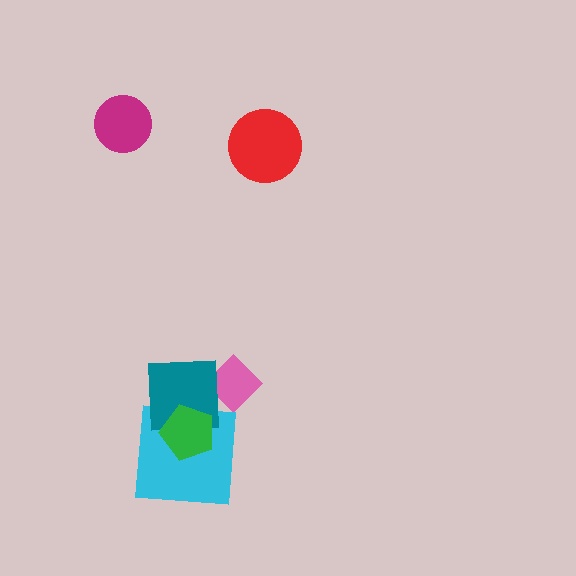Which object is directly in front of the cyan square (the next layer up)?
The teal square is directly in front of the cyan square.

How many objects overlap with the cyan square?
2 objects overlap with the cyan square.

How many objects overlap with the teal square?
3 objects overlap with the teal square.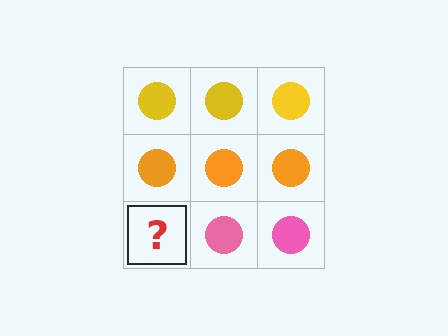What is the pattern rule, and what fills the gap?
The rule is that each row has a consistent color. The gap should be filled with a pink circle.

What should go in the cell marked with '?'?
The missing cell should contain a pink circle.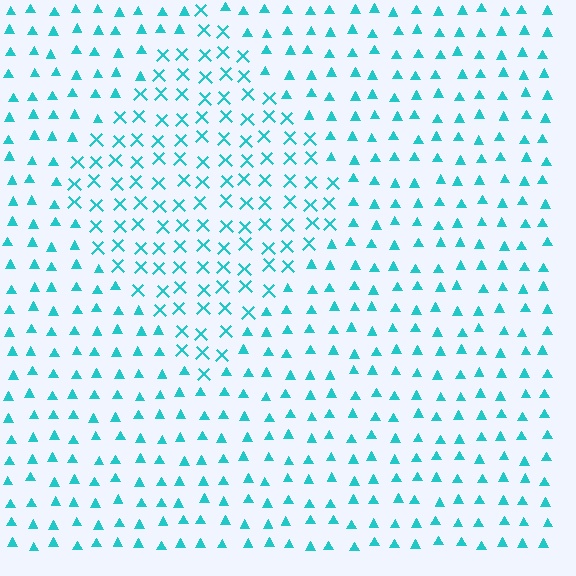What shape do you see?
I see a diamond.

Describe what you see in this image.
The image is filled with small cyan elements arranged in a uniform grid. A diamond-shaped region contains X marks, while the surrounding area contains triangles. The boundary is defined purely by the change in element shape.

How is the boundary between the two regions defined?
The boundary is defined by a change in element shape: X marks inside vs. triangles outside. All elements share the same color and spacing.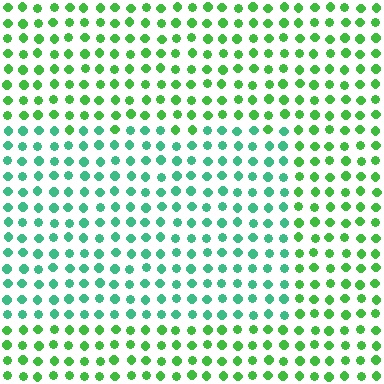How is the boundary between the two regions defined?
The boundary is defined purely by a slight shift in hue (about 34 degrees). Spacing, size, and orientation are identical on both sides.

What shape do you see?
I see a rectangle.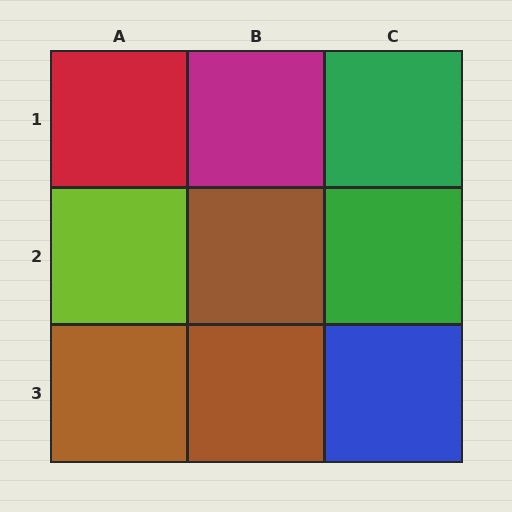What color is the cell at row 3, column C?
Blue.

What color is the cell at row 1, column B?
Magenta.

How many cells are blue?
1 cell is blue.